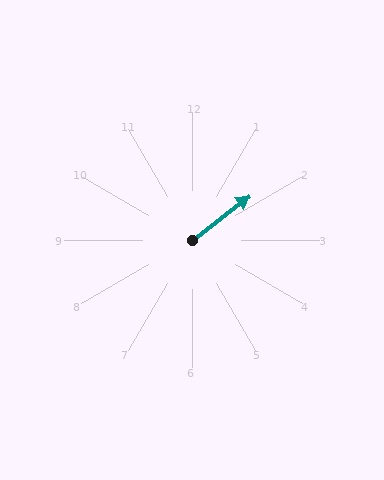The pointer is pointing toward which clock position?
Roughly 2 o'clock.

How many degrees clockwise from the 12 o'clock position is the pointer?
Approximately 52 degrees.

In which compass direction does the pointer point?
Northeast.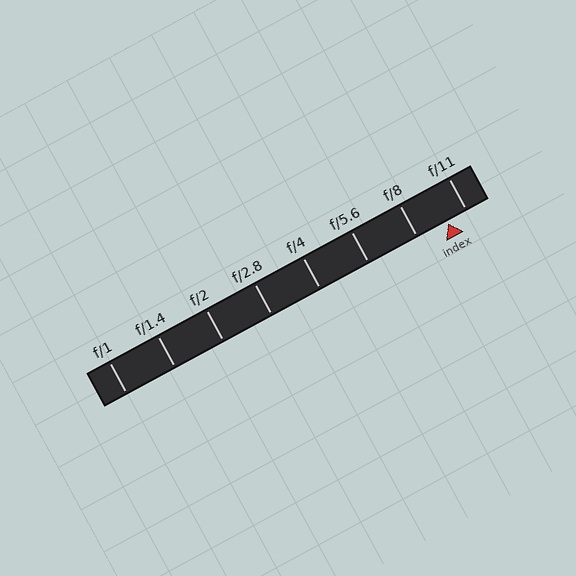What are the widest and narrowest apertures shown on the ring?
The widest aperture shown is f/1 and the narrowest is f/11.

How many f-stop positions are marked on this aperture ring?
There are 8 f-stop positions marked.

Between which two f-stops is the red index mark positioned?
The index mark is between f/8 and f/11.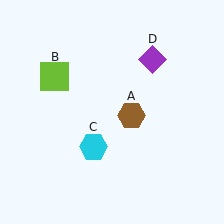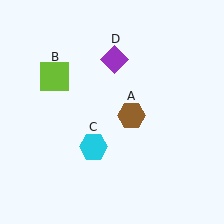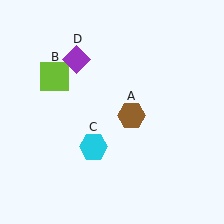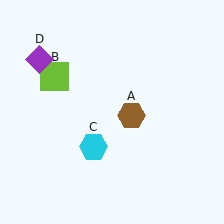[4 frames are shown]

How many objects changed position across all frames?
1 object changed position: purple diamond (object D).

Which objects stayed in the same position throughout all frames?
Brown hexagon (object A) and lime square (object B) and cyan hexagon (object C) remained stationary.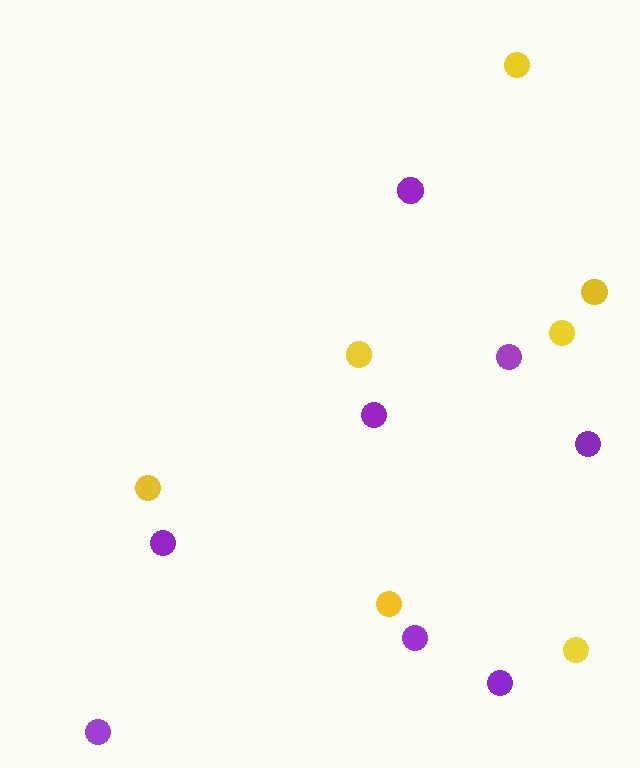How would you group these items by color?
There are 2 groups: one group of yellow circles (7) and one group of purple circles (8).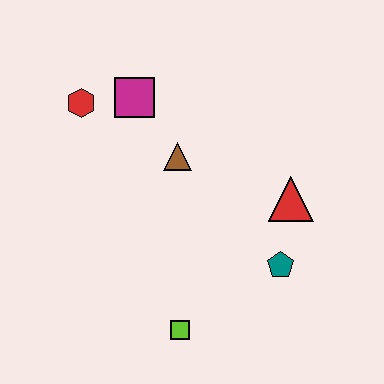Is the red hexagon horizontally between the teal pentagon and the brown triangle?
No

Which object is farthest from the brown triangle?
The lime square is farthest from the brown triangle.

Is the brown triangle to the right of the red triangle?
No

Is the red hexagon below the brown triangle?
No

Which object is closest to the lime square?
The teal pentagon is closest to the lime square.